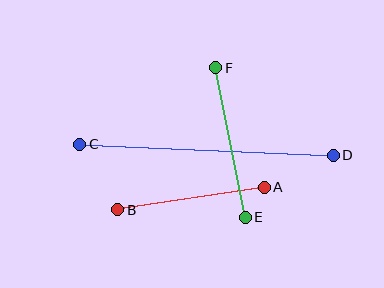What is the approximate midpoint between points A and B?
The midpoint is at approximately (191, 199) pixels.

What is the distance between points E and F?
The distance is approximately 152 pixels.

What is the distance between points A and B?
The distance is approximately 148 pixels.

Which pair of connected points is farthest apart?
Points C and D are farthest apart.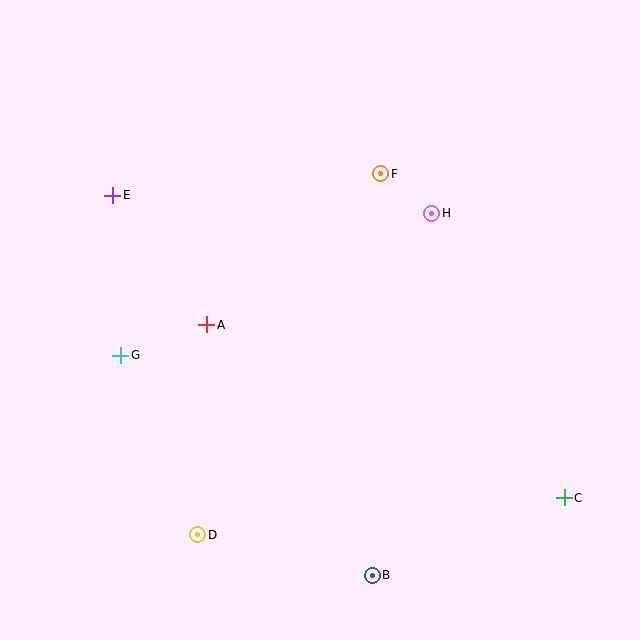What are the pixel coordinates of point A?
Point A is at (207, 325).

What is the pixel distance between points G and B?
The distance between G and B is 334 pixels.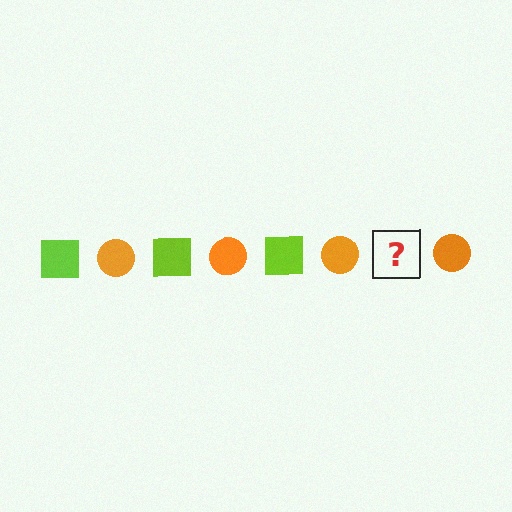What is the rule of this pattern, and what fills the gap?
The rule is that the pattern alternates between lime square and orange circle. The gap should be filled with a lime square.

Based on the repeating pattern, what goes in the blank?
The blank should be a lime square.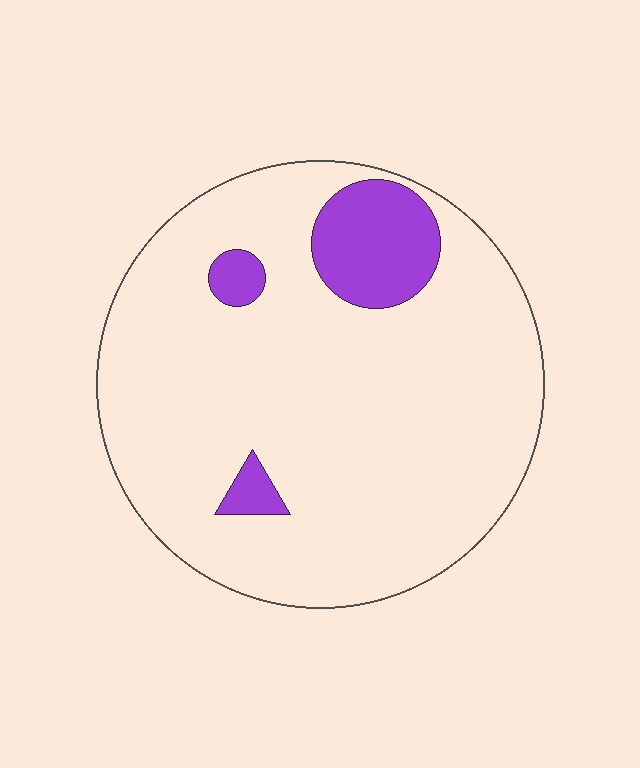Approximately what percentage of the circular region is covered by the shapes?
Approximately 10%.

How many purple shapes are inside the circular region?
3.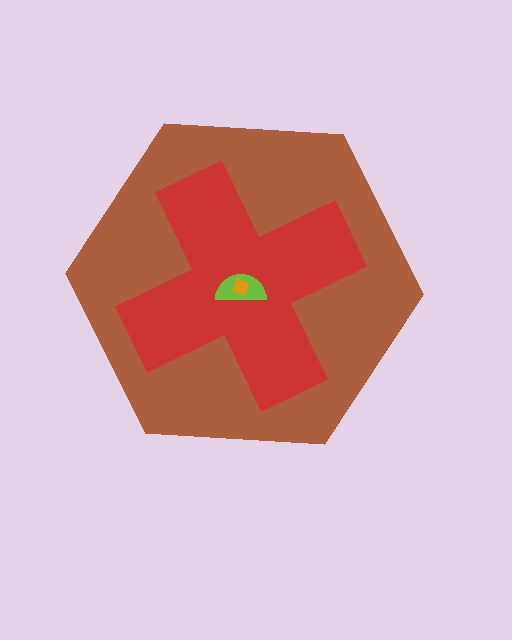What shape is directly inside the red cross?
The lime semicircle.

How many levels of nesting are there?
4.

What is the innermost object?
The orange square.